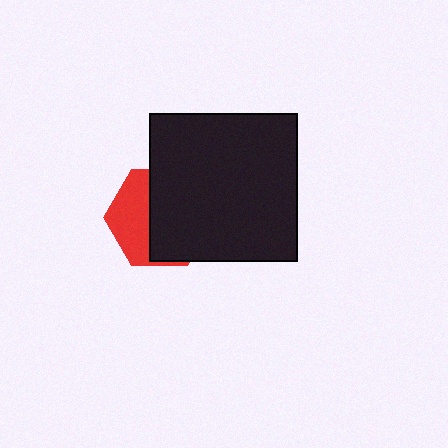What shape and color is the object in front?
The object in front is a black square.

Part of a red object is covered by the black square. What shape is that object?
It is a hexagon.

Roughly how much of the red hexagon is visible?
A small part of it is visible (roughly 40%).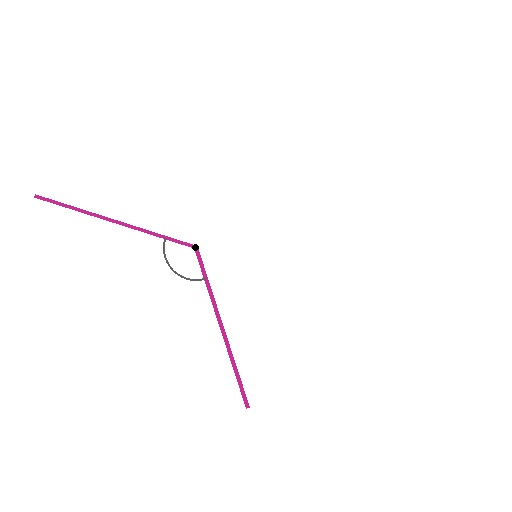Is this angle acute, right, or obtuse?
It is obtuse.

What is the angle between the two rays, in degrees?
Approximately 126 degrees.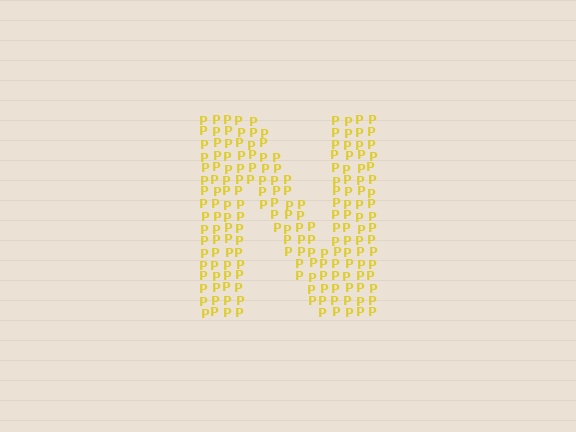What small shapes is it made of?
It is made of small letter P's.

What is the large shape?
The large shape is the letter N.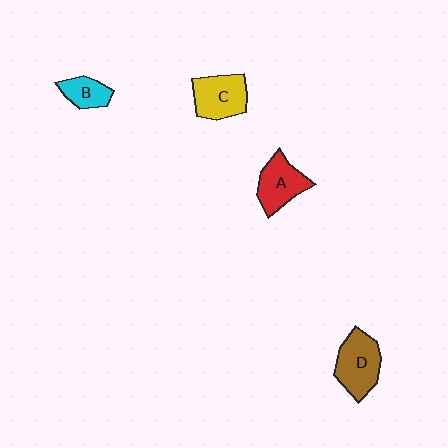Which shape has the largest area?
Shape D (brown).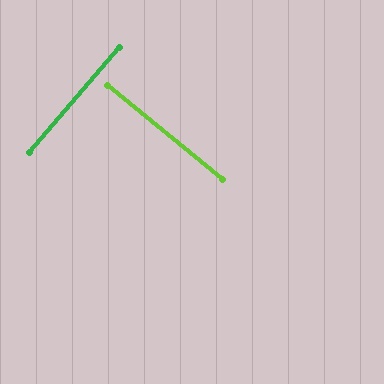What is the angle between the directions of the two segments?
Approximately 89 degrees.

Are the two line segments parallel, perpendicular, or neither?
Perpendicular — they meet at approximately 89°.